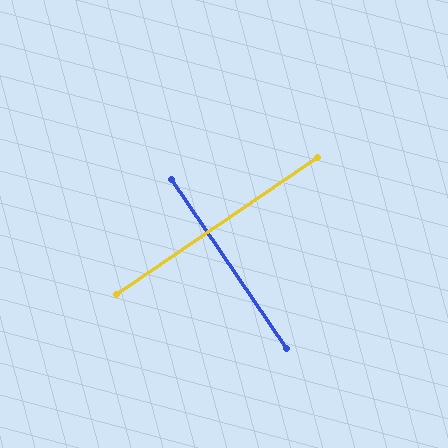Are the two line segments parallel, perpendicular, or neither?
Perpendicular — they meet at approximately 90°.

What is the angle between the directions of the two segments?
Approximately 90 degrees.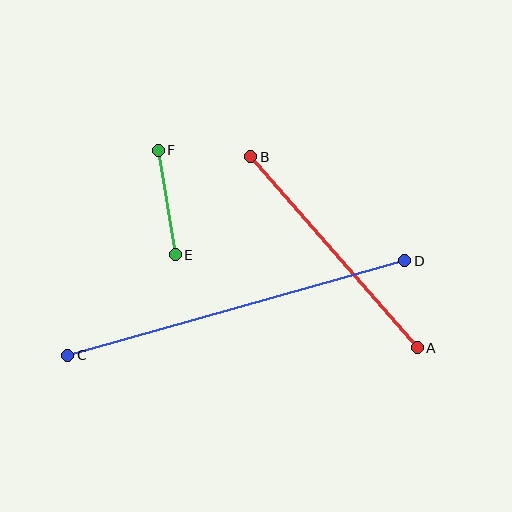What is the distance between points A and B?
The distance is approximately 253 pixels.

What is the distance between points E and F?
The distance is approximately 105 pixels.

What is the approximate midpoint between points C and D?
The midpoint is at approximately (236, 308) pixels.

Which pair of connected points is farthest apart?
Points C and D are farthest apart.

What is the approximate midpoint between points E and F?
The midpoint is at approximately (167, 203) pixels.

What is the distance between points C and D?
The distance is approximately 350 pixels.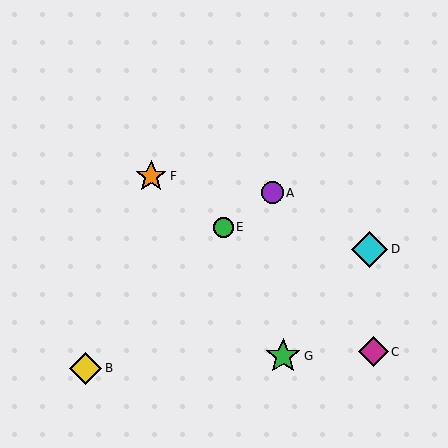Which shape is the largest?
The cyan diamond (labeled D) is the largest.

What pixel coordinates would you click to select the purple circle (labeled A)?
Click at (272, 193) to select the purple circle A.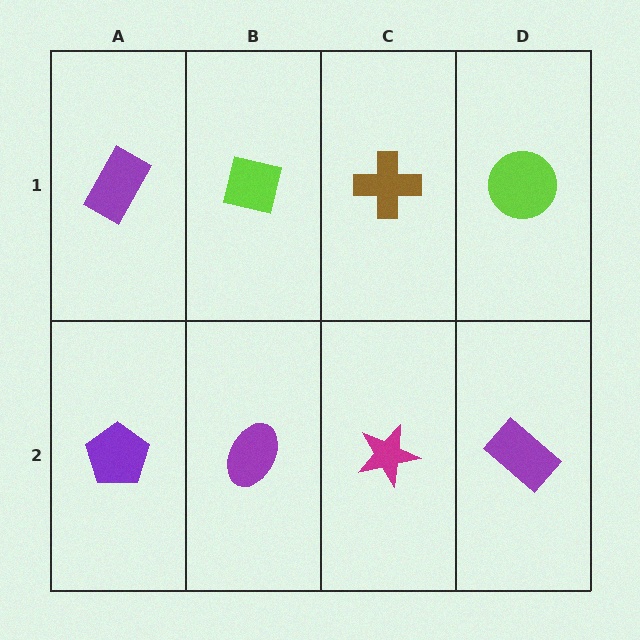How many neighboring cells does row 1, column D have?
2.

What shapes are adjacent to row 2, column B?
A lime square (row 1, column B), a purple pentagon (row 2, column A), a magenta star (row 2, column C).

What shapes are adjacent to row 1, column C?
A magenta star (row 2, column C), a lime square (row 1, column B), a lime circle (row 1, column D).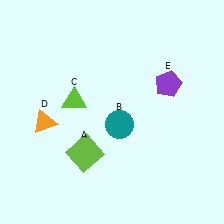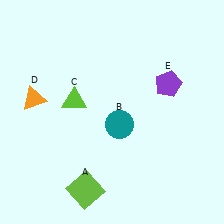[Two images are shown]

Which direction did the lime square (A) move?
The lime square (A) moved down.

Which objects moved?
The objects that moved are: the lime square (A), the orange triangle (D).